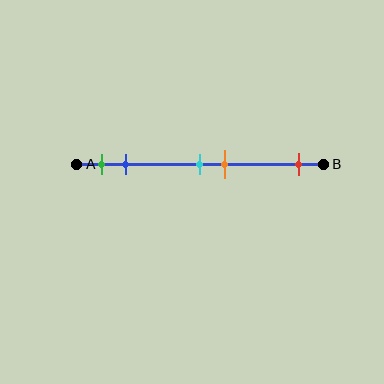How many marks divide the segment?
There are 5 marks dividing the segment.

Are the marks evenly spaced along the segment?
No, the marks are not evenly spaced.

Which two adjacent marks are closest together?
The cyan and orange marks are the closest adjacent pair.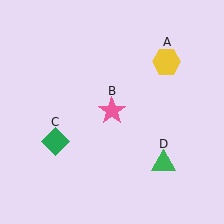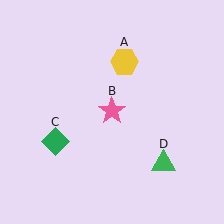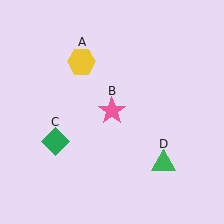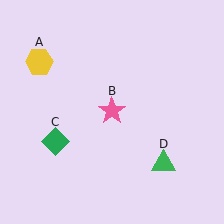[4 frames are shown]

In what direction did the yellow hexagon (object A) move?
The yellow hexagon (object A) moved left.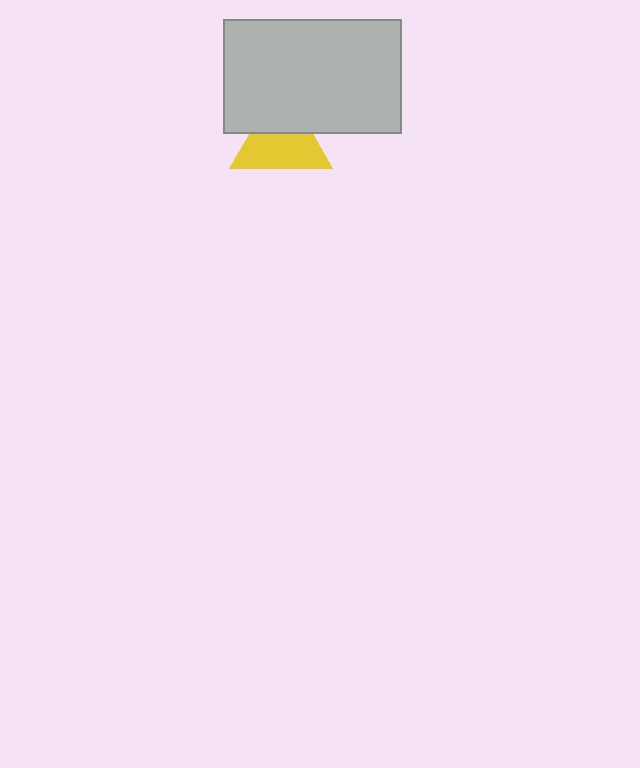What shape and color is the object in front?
The object in front is a light gray rectangle.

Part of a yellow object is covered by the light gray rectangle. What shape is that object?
It is a triangle.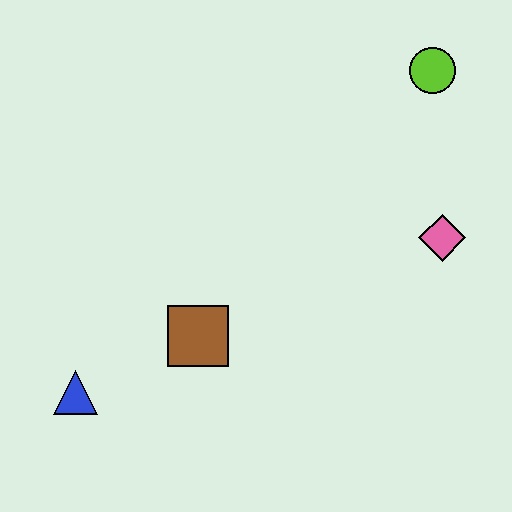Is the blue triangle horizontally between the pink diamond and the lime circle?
No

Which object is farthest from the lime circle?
The blue triangle is farthest from the lime circle.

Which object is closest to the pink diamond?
The lime circle is closest to the pink diamond.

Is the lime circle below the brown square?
No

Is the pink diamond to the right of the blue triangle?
Yes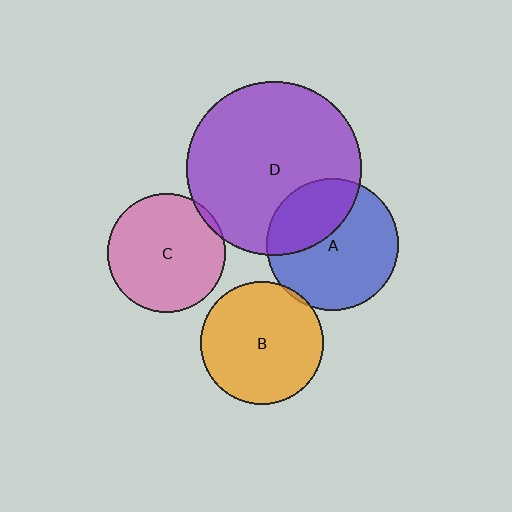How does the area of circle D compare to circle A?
Approximately 1.8 times.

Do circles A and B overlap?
Yes.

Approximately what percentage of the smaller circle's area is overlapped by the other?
Approximately 5%.